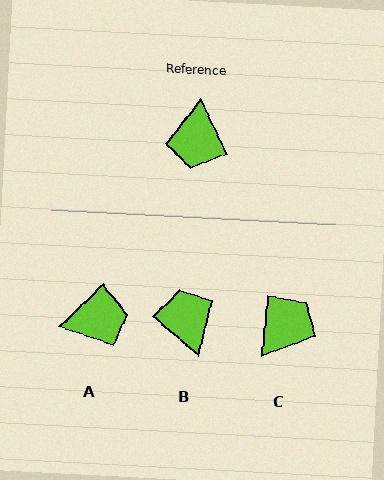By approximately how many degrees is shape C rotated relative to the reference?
Approximately 148 degrees counter-clockwise.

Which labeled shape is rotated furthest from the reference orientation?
B, about 156 degrees away.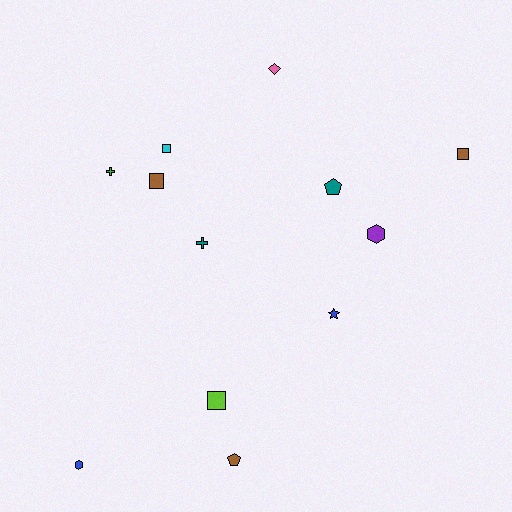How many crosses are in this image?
There are 2 crosses.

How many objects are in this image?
There are 12 objects.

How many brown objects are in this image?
There are 3 brown objects.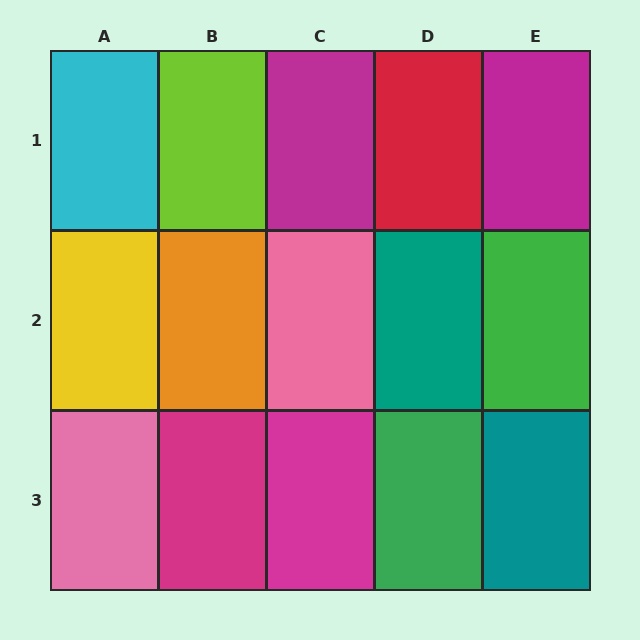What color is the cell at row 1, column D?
Red.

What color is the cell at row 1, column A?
Cyan.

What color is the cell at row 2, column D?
Teal.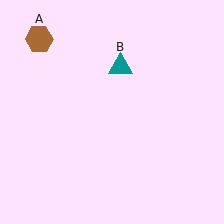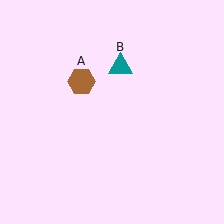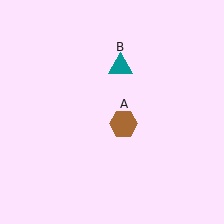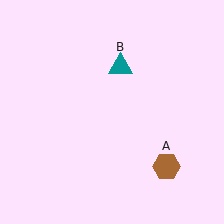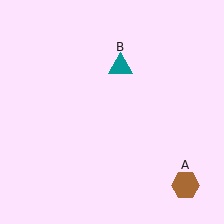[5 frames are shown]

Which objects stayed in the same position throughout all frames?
Teal triangle (object B) remained stationary.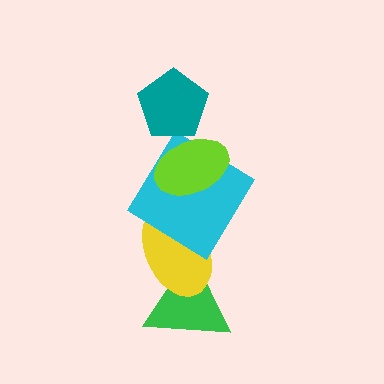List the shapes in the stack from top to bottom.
From top to bottom: the teal pentagon, the lime ellipse, the cyan diamond, the yellow ellipse, the green triangle.